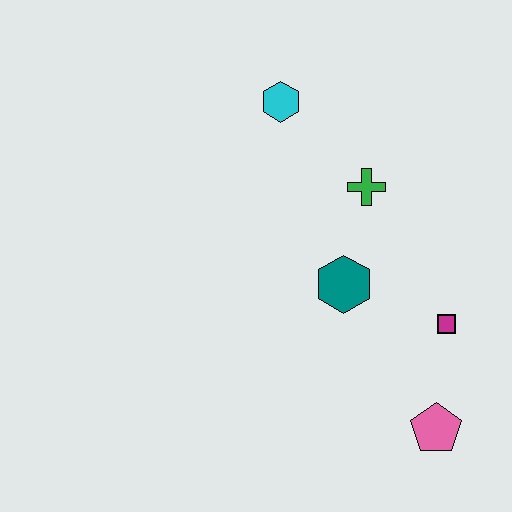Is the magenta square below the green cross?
Yes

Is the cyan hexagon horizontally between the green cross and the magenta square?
No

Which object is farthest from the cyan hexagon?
The pink pentagon is farthest from the cyan hexagon.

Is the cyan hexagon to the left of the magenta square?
Yes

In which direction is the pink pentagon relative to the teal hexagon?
The pink pentagon is below the teal hexagon.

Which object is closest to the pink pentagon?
The magenta square is closest to the pink pentagon.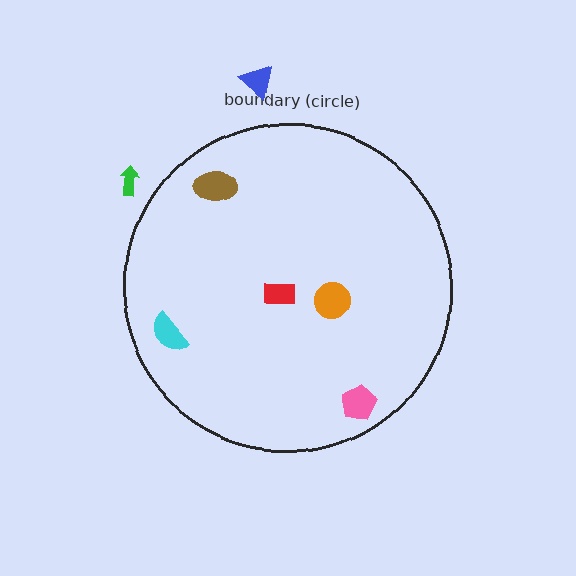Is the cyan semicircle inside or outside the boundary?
Inside.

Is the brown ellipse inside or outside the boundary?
Inside.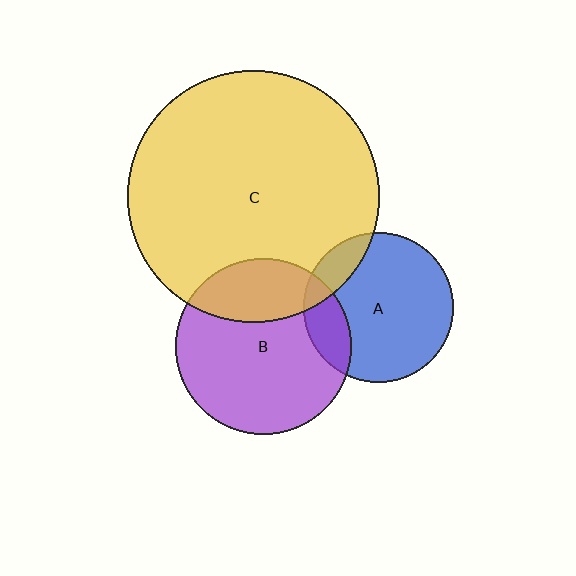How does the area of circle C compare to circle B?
Approximately 2.1 times.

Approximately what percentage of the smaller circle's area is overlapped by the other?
Approximately 25%.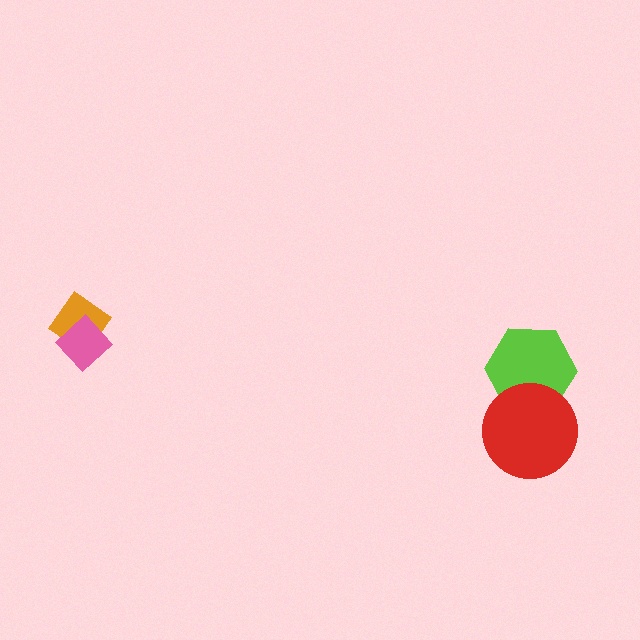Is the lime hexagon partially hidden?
Yes, it is partially covered by another shape.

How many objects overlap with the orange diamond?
1 object overlaps with the orange diamond.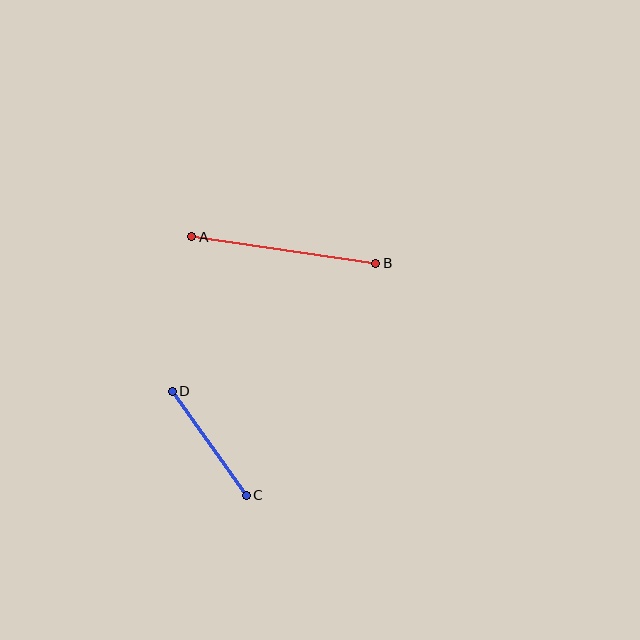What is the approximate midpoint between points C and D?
The midpoint is at approximately (209, 443) pixels.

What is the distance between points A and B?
The distance is approximately 186 pixels.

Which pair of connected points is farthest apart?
Points A and B are farthest apart.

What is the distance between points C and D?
The distance is approximately 128 pixels.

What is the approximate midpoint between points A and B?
The midpoint is at approximately (284, 250) pixels.